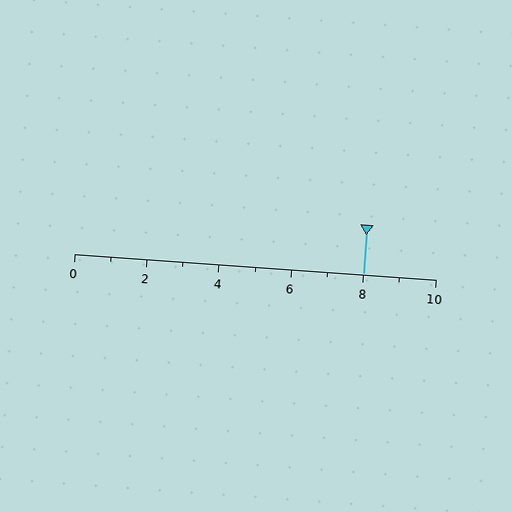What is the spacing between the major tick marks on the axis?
The major ticks are spaced 2 apart.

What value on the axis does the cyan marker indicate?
The marker indicates approximately 8.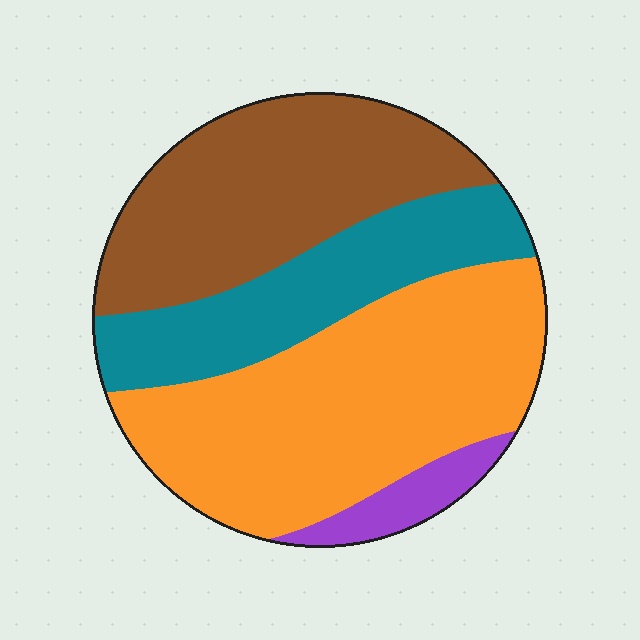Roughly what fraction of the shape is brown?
Brown takes up about one third (1/3) of the shape.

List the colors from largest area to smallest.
From largest to smallest: orange, brown, teal, purple.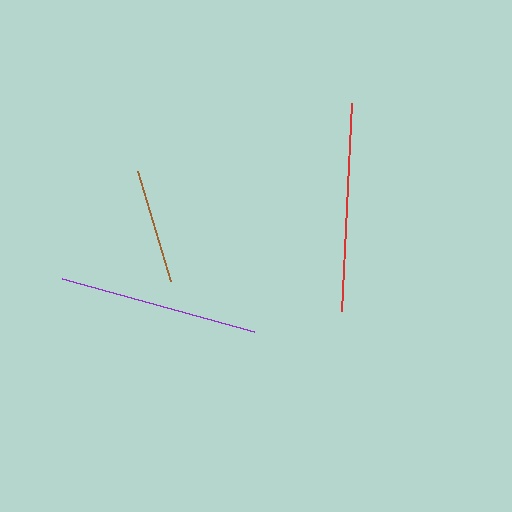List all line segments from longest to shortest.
From longest to shortest: red, purple, brown.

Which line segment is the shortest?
The brown line is the shortest at approximately 115 pixels.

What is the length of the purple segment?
The purple segment is approximately 200 pixels long.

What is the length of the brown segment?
The brown segment is approximately 115 pixels long.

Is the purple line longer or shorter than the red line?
The red line is longer than the purple line.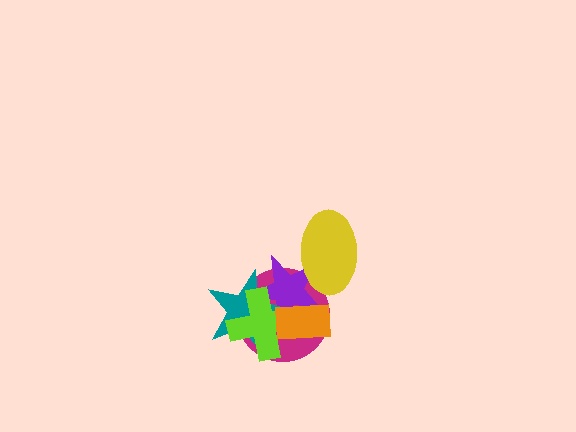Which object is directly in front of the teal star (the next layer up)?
The lime cross is directly in front of the teal star.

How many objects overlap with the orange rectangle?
4 objects overlap with the orange rectangle.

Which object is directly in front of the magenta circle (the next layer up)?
The purple star is directly in front of the magenta circle.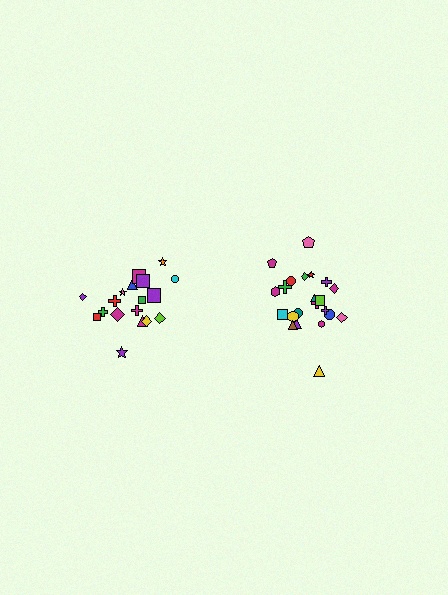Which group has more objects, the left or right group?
The right group.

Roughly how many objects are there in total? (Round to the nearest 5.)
Roughly 40 objects in total.